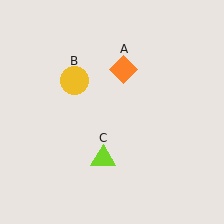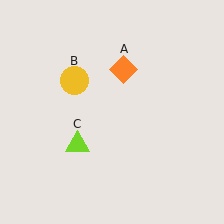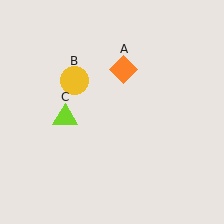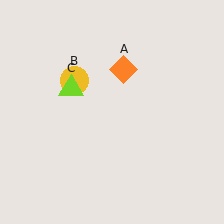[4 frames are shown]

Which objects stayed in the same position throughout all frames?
Orange diamond (object A) and yellow circle (object B) remained stationary.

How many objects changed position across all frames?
1 object changed position: lime triangle (object C).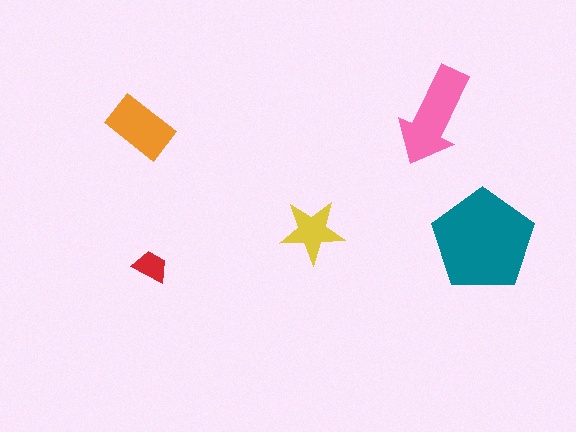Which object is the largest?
The teal pentagon.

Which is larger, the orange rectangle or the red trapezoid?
The orange rectangle.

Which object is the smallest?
The red trapezoid.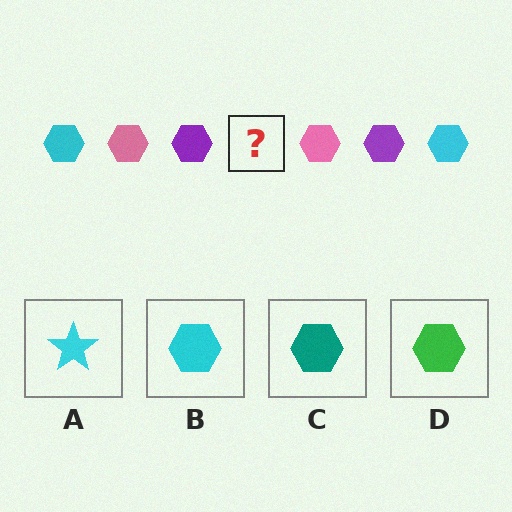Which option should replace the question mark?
Option B.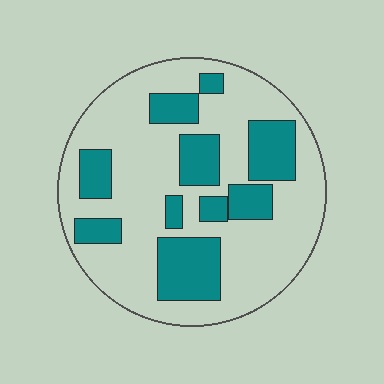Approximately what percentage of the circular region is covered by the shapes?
Approximately 30%.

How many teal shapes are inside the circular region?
10.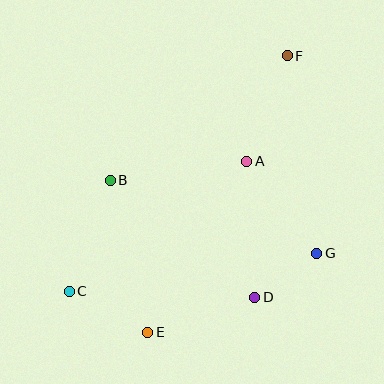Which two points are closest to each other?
Points D and G are closest to each other.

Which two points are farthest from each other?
Points C and F are farthest from each other.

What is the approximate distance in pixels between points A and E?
The distance between A and E is approximately 198 pixels.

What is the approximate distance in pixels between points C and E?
The distance between C and E is approximately 88 pixels.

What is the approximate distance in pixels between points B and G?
The distance between B and G is approximately 219 pixels.